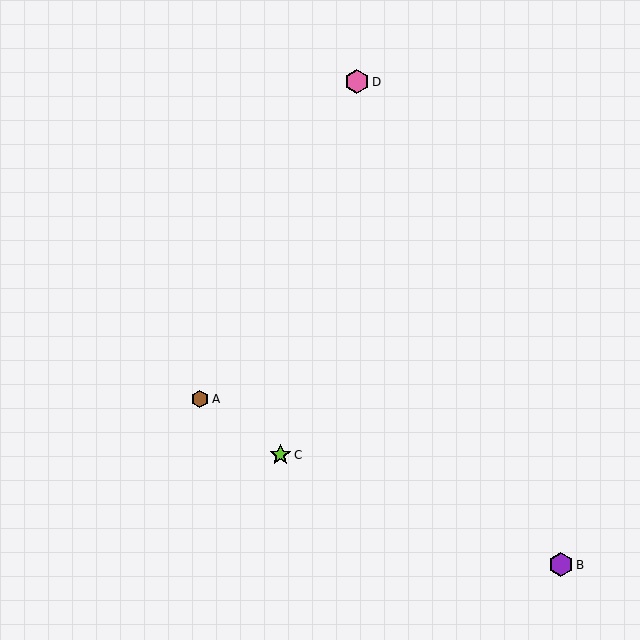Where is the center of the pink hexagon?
The center of the pink hexagon is at (357, 82).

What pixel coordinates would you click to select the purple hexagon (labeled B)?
Click at (561, 565) to select the purple hexagon B.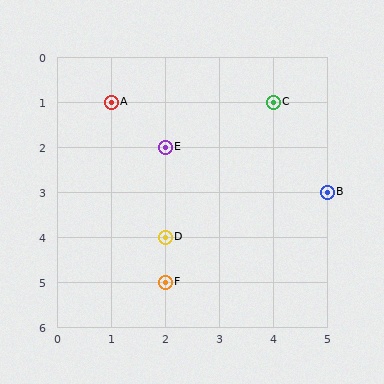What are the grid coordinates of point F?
Point F is at grid coordinates (2, 5).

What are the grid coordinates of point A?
Point A is at grid coordinates (1, 1).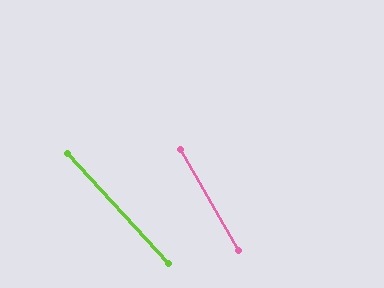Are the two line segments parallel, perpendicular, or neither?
Neither parallel nor perpendicular — they differ by about 13°.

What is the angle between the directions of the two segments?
Approximately 13 degrees.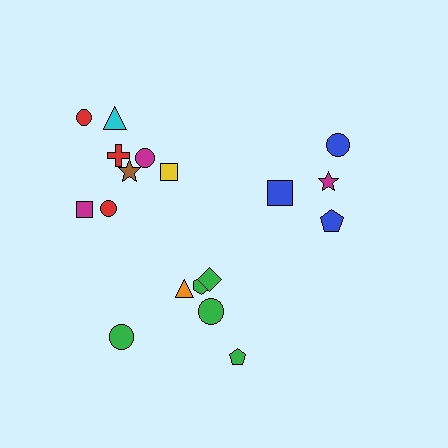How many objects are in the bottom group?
There are 6 objects.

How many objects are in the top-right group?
There are 4 objects.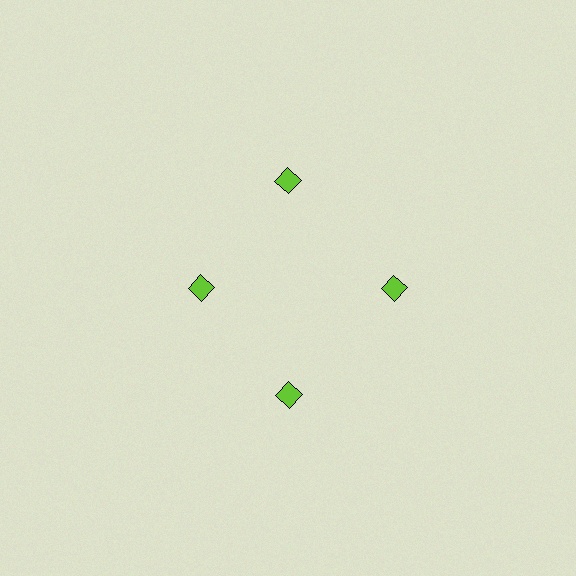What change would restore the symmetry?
The symmetry would be restored by moving it outward, back onto the ring so that all 4 diamonds sit at equal angles and equal distance from the center.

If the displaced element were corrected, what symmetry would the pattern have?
It would have 4-fold rotational symmetry — the pattern would map onto itself every 90 degrees.